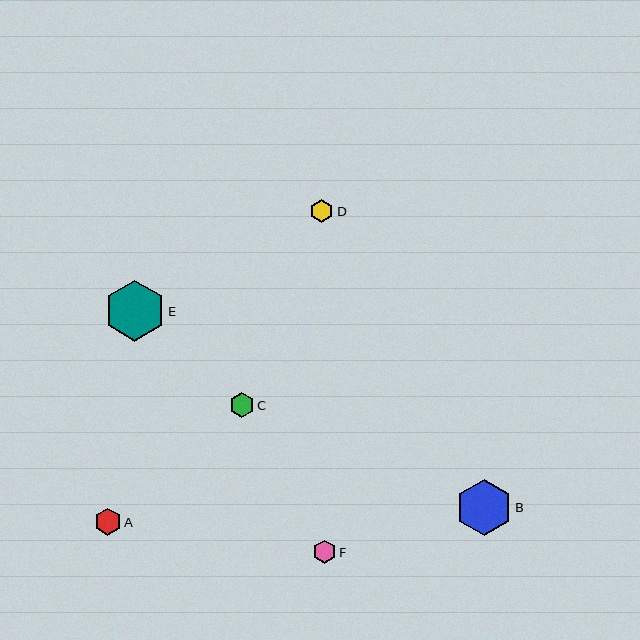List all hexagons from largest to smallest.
From largest to smallest: E, B, A, C, F, D.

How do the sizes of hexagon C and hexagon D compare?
Hexagon C and hexagon D are approximately the same size.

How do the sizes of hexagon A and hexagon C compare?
Hexagon A and hexagon C are approximately the same size.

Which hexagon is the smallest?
Hexagon D is the smallest with a size of approximately 23 pixels.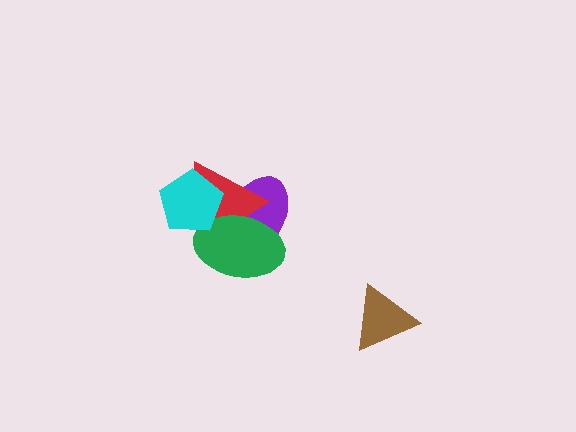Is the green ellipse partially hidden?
Yes, it is partially covered by another shape.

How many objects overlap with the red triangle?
3 objects overlap with the red triangle.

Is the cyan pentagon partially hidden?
No, no other shape covers it.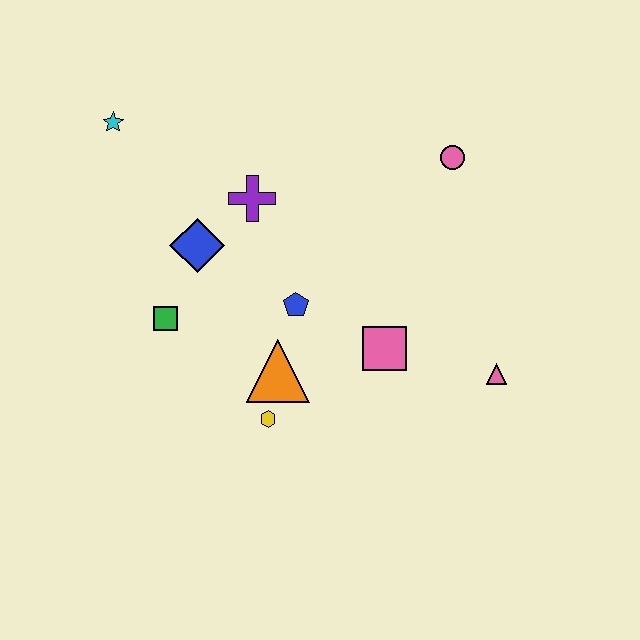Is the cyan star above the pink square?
Yes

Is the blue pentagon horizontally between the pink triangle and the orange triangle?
Yes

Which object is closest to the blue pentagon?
The orange triangle is closest to the blue pentagon.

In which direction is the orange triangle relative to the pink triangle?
The orange triangle is to the left of the pink triangle.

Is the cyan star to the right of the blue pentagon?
No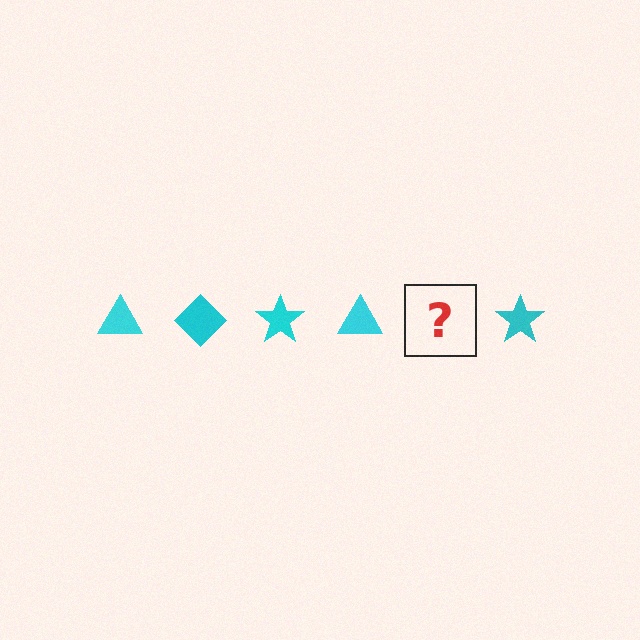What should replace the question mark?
The question mark should be replaced with a cyan diamond.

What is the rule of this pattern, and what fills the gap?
The rule is that the pattern cycles through triangle, diamond, star shapes in cyan. The gap should be filled with a cyan diamond.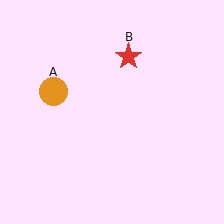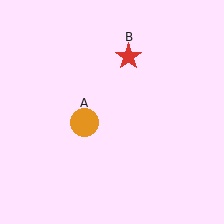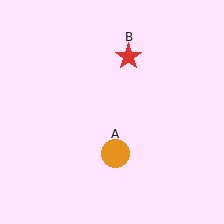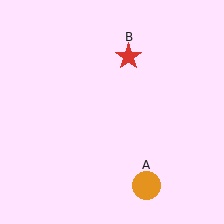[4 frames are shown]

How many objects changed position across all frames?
1 object changed position: orange circle (object A).